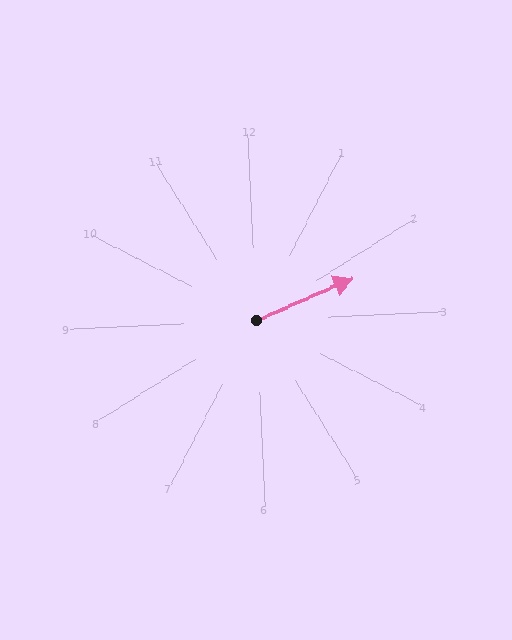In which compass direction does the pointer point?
East.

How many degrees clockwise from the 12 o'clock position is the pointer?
Approximately 69 degrees.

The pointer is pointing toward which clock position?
Roughly 2 o'clock.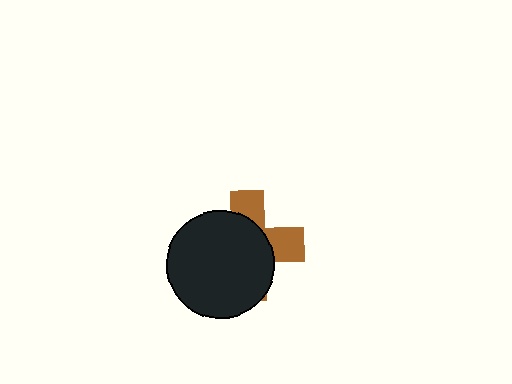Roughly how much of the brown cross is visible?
A small part of it is visible (roughly 34%).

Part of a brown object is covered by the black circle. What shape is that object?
It is a cross.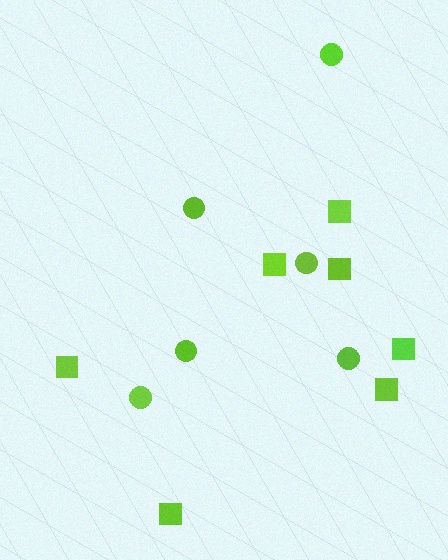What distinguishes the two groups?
There are 2 groups: one group of squares (7) and one group of circles (6).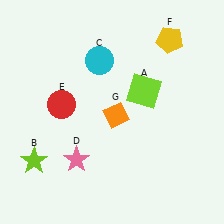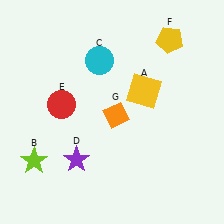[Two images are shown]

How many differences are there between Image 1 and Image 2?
There are 2 differences between the two images.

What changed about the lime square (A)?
In Image 1, A is lime. In Image 2, it changed to yellow.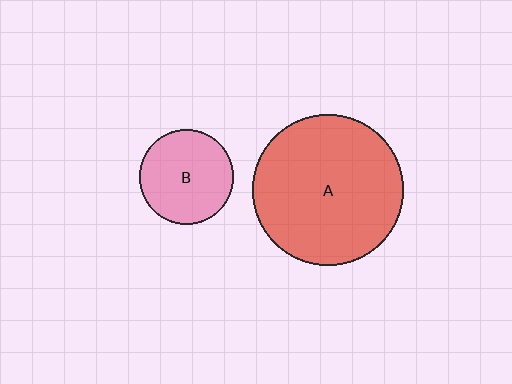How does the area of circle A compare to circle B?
Approximately 2.5 times.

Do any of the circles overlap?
No, none of the circles overlap.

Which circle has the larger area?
Circle A (red).